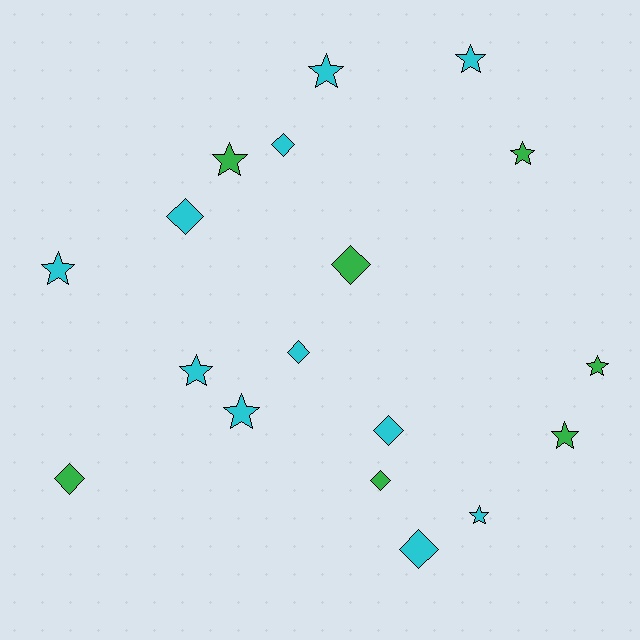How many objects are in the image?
There are 18 objects.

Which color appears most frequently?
Cyan, with 11 objects.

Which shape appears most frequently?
Star, with 10 objects.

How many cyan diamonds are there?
There are 5 cyan diamonds.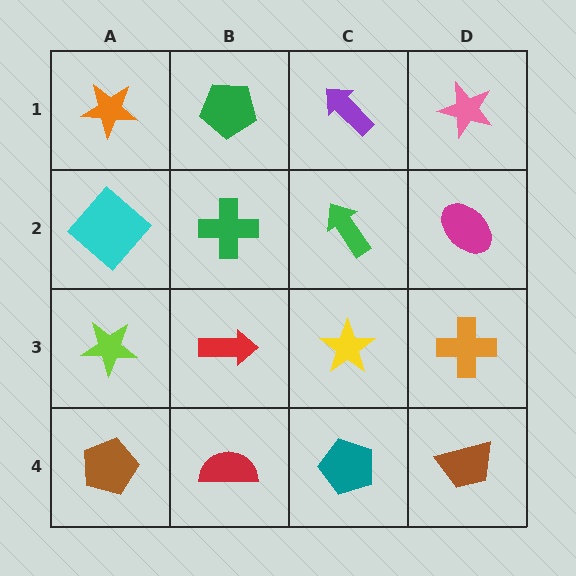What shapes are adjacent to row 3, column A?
A cyan diamond (row 2, column A), a brown pentagon (row 4, column A), a red arrow (row 3, column B).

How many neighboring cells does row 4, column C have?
3.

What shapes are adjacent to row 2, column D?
A pink star (row 1, column D), an orange cross (row 3, column D), a green arrow (row 2, column C).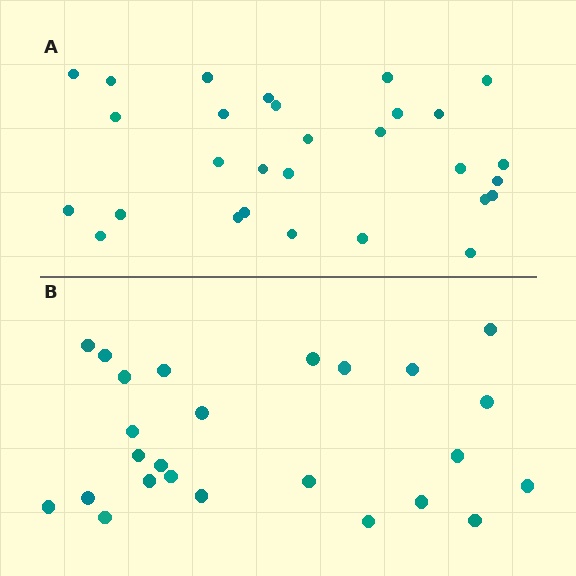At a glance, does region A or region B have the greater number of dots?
Region A (the top region) has more dots.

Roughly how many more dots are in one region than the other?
Region A has about 4 more dots than region B.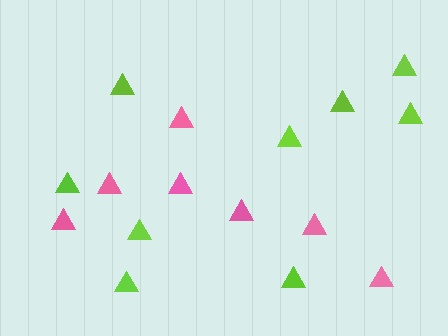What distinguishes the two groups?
There are 2 groups: one group of pink triangles (7) and one group of lime triangles (9).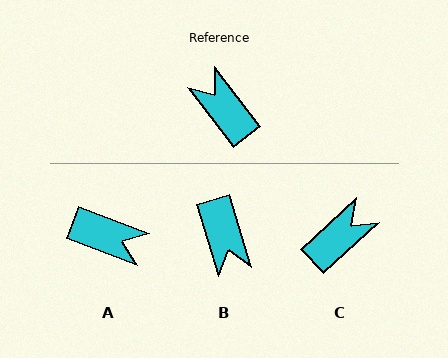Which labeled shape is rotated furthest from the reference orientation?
B, about 159 degrees away.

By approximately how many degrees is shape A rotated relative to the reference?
Approximately 148 degrees clockwise.